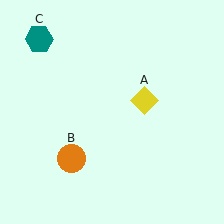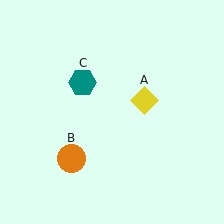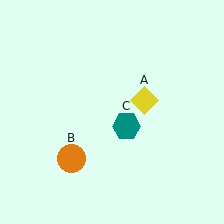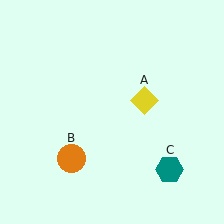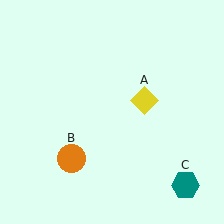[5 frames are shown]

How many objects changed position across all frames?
1 object changed position: teal hexagon (object C).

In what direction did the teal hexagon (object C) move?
The teal hexagon (object C) moved down and to the right.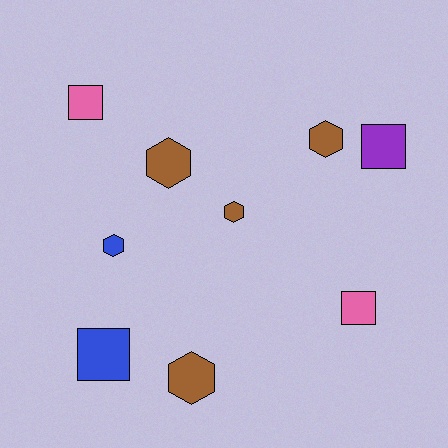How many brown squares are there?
There are no brown squares.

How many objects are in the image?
There are 9 objects.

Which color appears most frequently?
Brown, with 4 objects.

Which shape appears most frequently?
Hexagon, with 5 objects.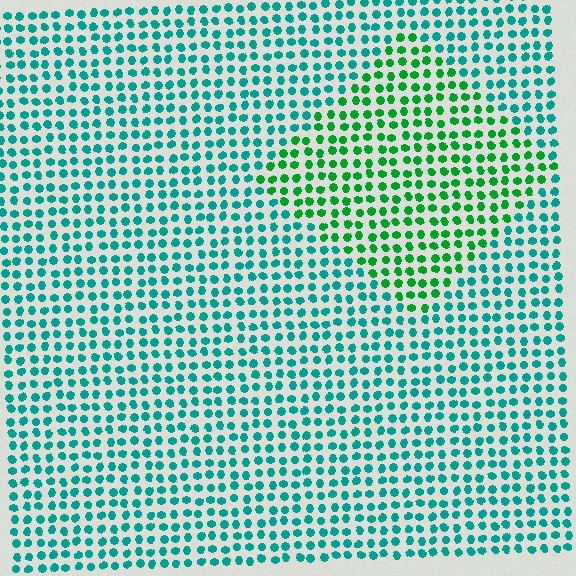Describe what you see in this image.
The image is filled with small teal elements in a uniform arrangement. A diamond-shaped region is visible where the elements are tinted to a slightly different hue, forming a subtle color boundary.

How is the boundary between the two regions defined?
The boundary is defined purely by a slight shift in hue (about 39 degrees). Spacing, size, and orientation are identical on both sides.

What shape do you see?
I see a diamond.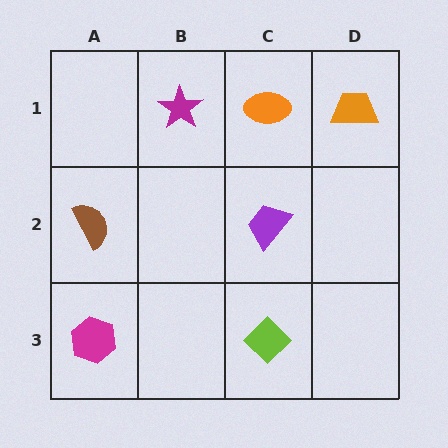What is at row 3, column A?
A magenta hexagon.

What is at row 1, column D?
An orange trapezoid.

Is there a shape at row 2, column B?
No, that cell is empty.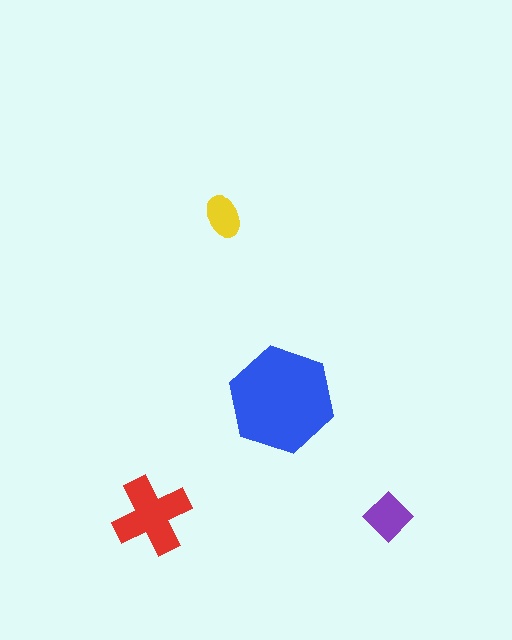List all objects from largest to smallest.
The blue hexagon, the red cross, the purple diamond, the yellow ellipse.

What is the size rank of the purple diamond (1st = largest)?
3rd.